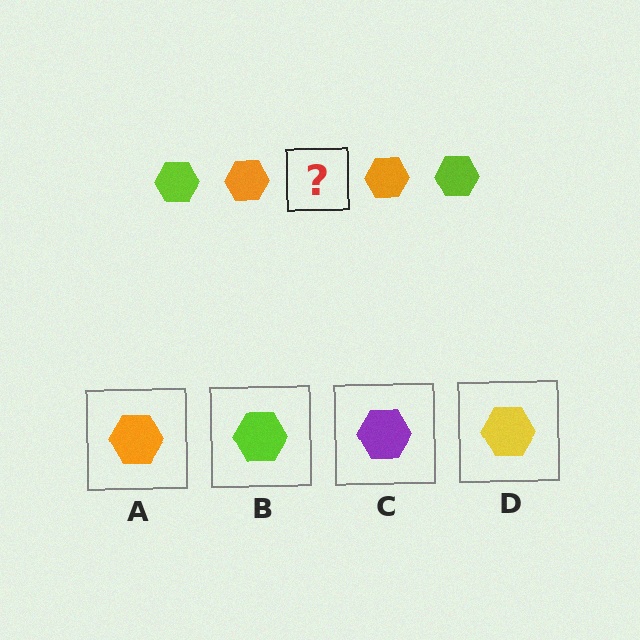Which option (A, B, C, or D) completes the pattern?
B.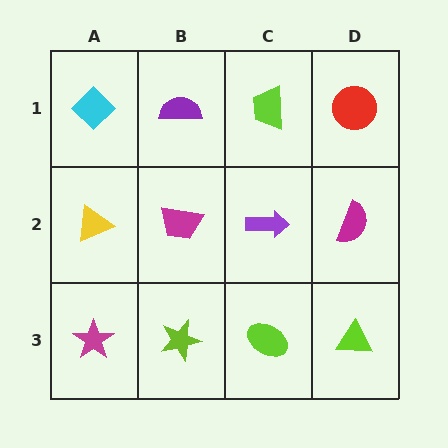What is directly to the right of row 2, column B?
A purple arrow.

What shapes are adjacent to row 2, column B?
A purple semicircle (row 1, column B), a lime star (row 3, column B), a yellow triangle (row 2, column A), a purple arrow (row 2, column C).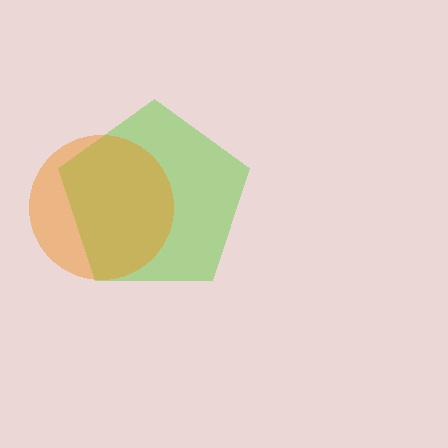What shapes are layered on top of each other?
The layered shapes are: a lime pentagon, an orange circle.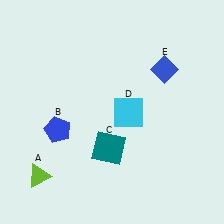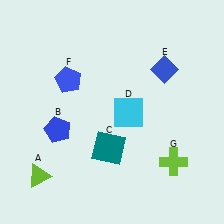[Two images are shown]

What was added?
A blue pentagon (F), a lime cross (G) were added in Image 2.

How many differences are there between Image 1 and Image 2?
There are 2 differences between the two images.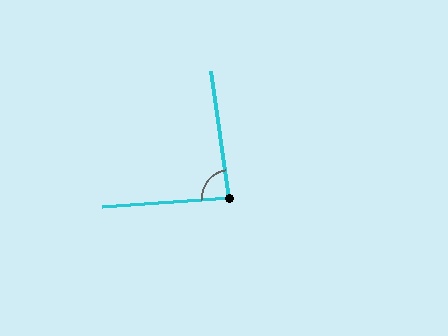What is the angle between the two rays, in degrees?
Approximately 86 degrees.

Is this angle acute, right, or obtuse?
It is approximately a right angle.